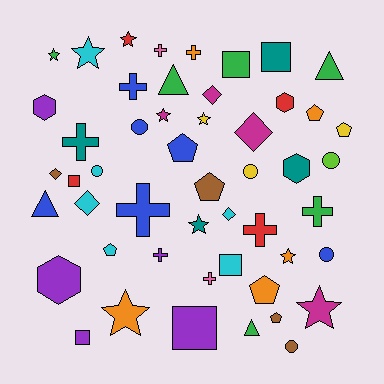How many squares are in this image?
There are 6 squares.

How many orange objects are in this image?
There are 5 orange objects.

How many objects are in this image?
There are 50 objects.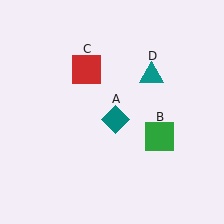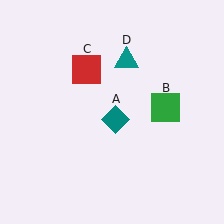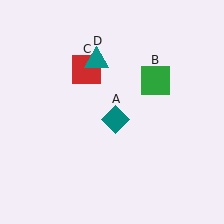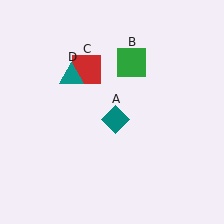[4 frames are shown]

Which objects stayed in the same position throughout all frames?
Teal diamond (object A) and red square (object C) remained stationary.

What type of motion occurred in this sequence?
The green square (object B), teal triangle (object D) rotated counterclockwise around the center of the scene.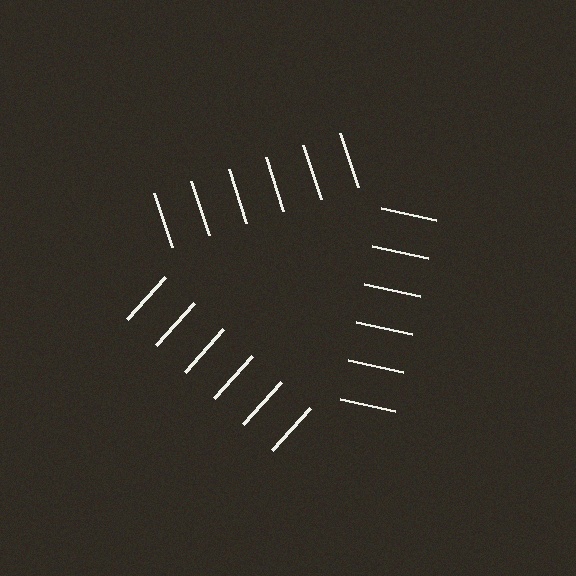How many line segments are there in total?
18 — 6 along each of the 3 edges.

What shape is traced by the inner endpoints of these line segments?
An illusory triangle — the line segments terminate on its edges but no continuous stroke is drawn.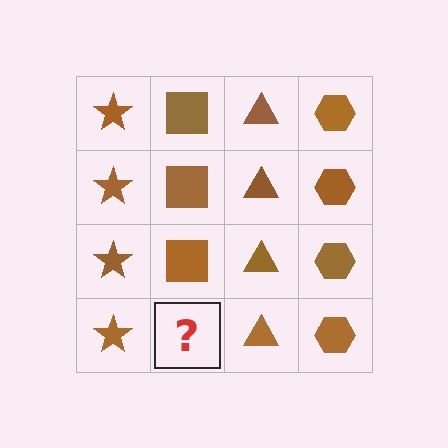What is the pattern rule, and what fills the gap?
The rule is that each column has a consistent shape. The gap should be filled with a brown square.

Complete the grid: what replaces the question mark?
The question mark should be replaced with a brown square.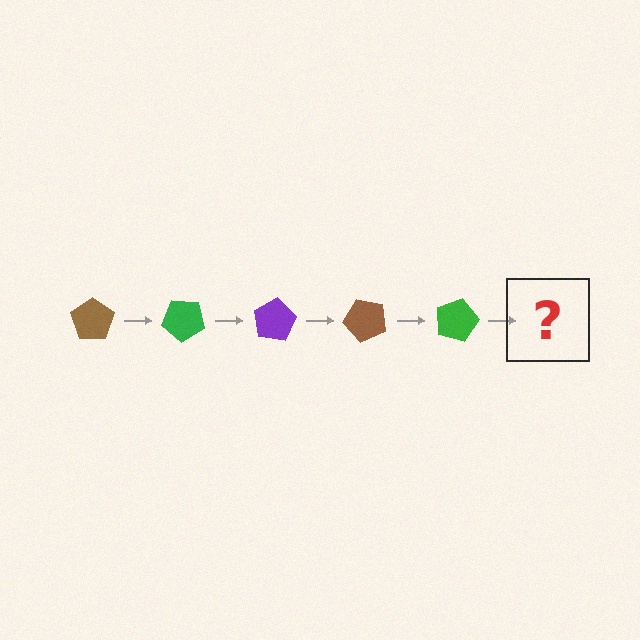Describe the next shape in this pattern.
It should be a purple pentagon, rotated 200 degrees from the start.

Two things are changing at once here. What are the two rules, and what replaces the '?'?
The two rules are that it rotates 40 degrees each step and the color cycles through brown, green, and purple. The '?' should be a purple pentagon, rotated 200 degrees from the start.